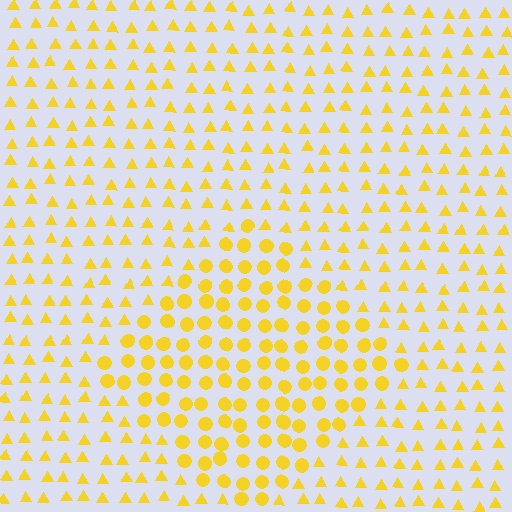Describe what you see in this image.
The image is filled with small yellow elements arranged in a uniform grid. A diamond-shaped region contains circles, while the surrounding area contains triangles. The boundary is defined purely by the change in element shape.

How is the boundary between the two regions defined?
The boundary is defined by a change in element shape: circles inside vs. triangles outside. All elements share the same color and spacing.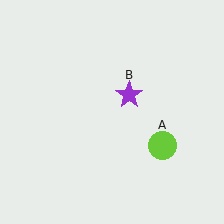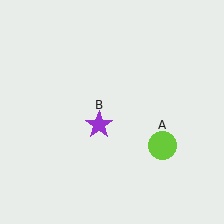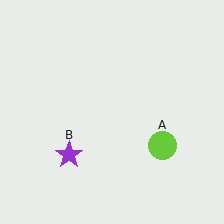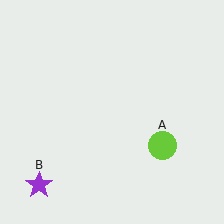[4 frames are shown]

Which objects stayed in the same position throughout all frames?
Lime circle (object A) remained stationary.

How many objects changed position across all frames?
1 object changed position: purple star (object B).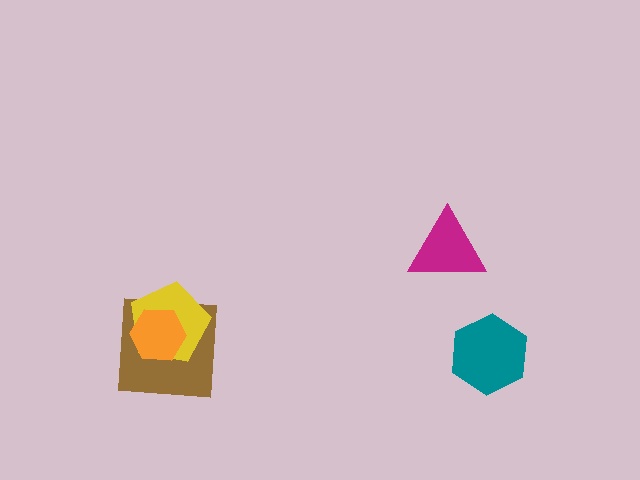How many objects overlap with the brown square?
2 objects overlap with the brown square.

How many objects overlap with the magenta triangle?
0 objects overlap with the magenta triangle.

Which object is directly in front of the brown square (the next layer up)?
The yellow pentagon is directly in front of the brown square.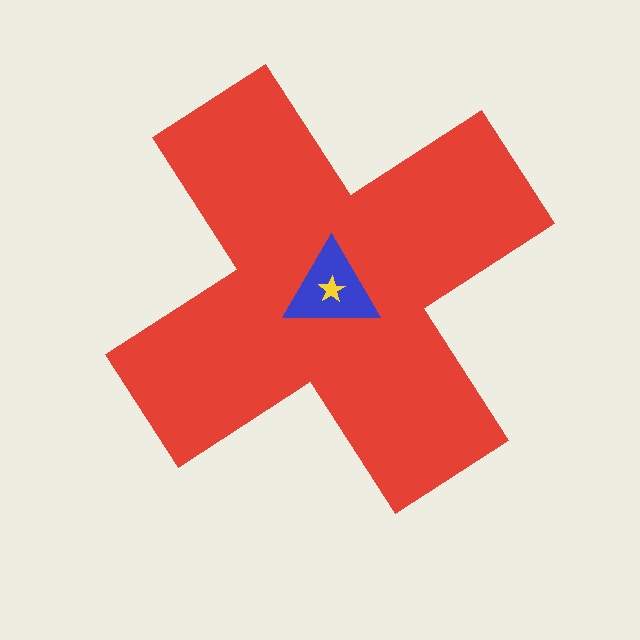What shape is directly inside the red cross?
The blue triangle.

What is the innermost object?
The yellow star.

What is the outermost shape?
The red cross.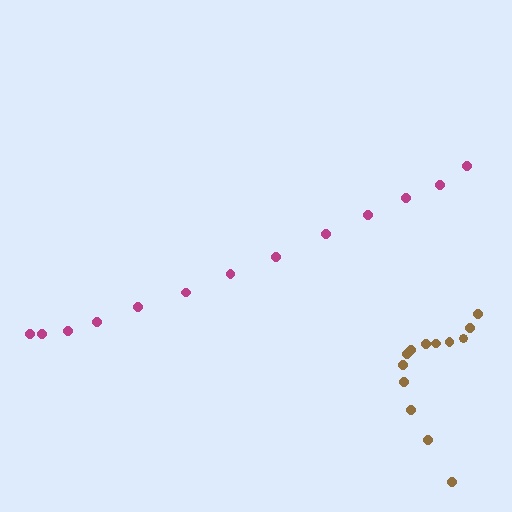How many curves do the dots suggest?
There are 2 distinct paths.